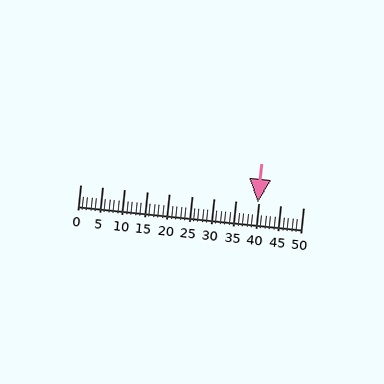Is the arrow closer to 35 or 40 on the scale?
The arrow is closer to 40.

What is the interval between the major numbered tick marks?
The major tick marks are spaced 5 units apart.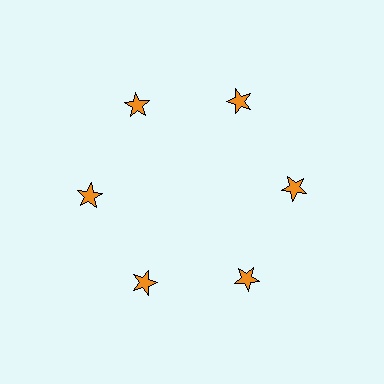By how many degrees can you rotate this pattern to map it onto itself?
The pattern maps onto itself every 60 degrees of rotation.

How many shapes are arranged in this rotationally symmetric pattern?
There are 6 shapes, arranged in 6 groups of 1.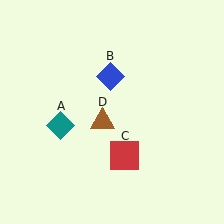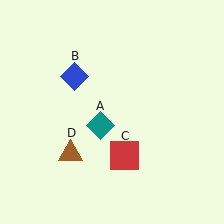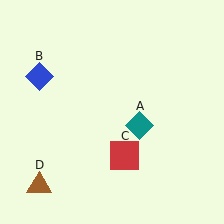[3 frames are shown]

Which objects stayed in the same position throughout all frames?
Red square (object C) remained stationary.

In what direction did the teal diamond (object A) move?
The teal diamond (object A) moved right.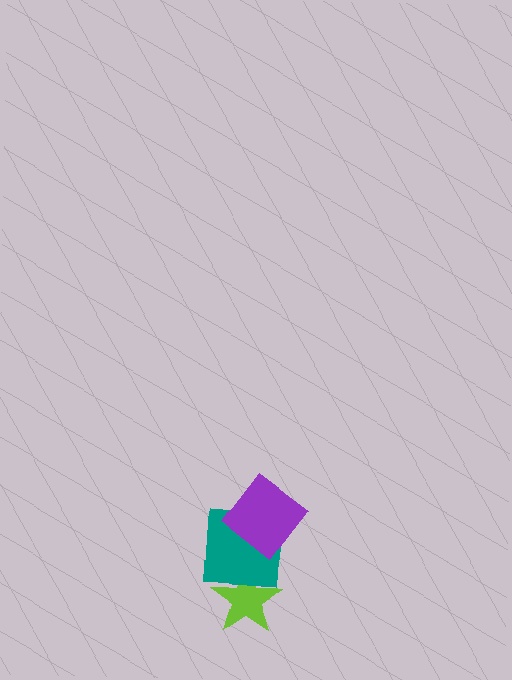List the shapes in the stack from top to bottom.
From top to bottom: the purple diamond, the teal square, the lime star.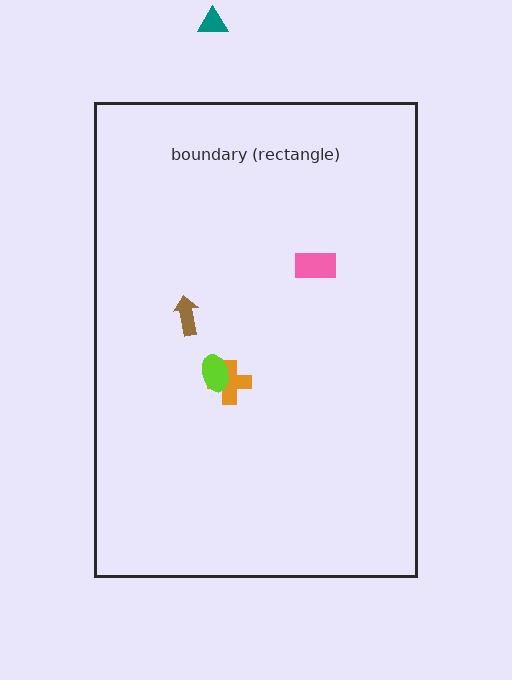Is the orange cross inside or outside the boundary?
Inside.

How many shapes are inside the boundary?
4 inside, 1 outside.